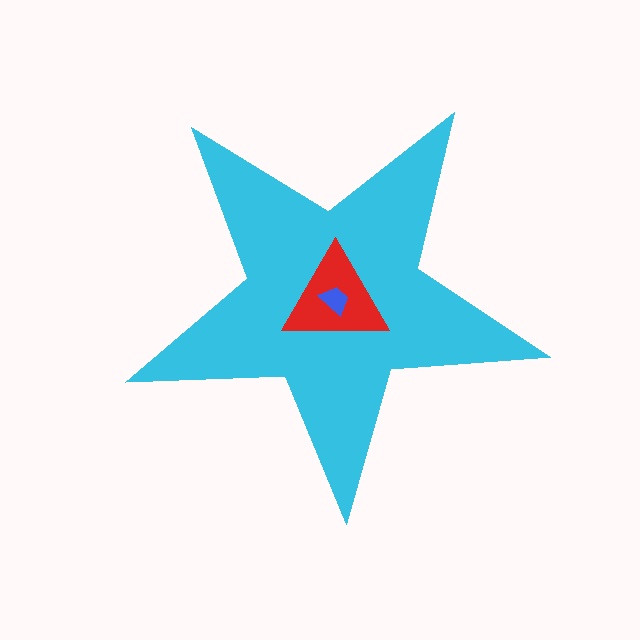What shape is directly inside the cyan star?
The red triangle.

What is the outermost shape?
The cyan star.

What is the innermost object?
The blue trapezoid.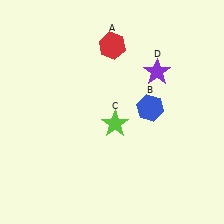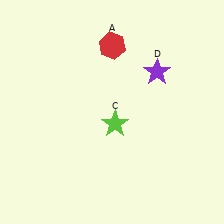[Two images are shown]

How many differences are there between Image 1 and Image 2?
There is 1 difference between the two images.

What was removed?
The blue hexagon (B) was removed in Image 2.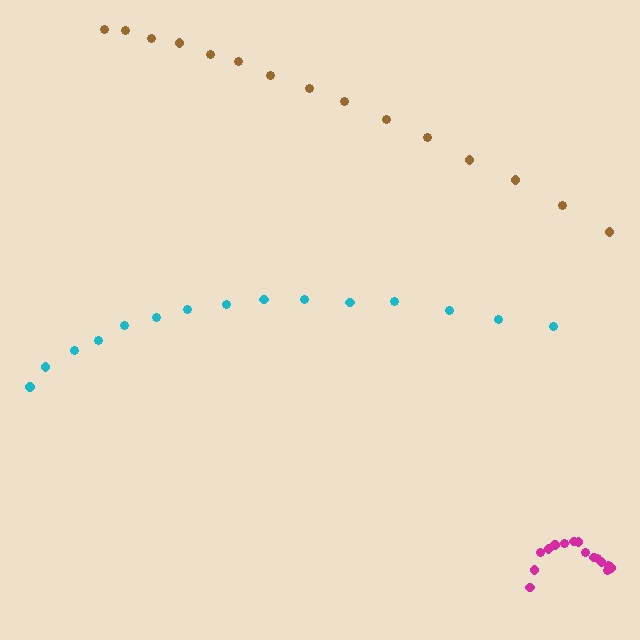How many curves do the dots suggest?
There are 3 distinct paths.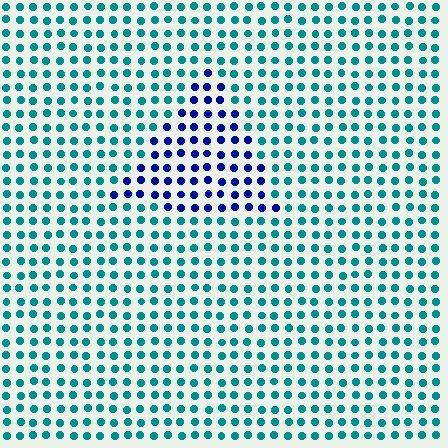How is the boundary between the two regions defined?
The boundary is defined purely by a slight shift in hue (about 56 degrees). Spacing, size, and orientation are identical on both sides.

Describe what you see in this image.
The image is filled with small teal elements in a uniform arrangement. A triangle-shaped region is visible where the elements are tinted to a slightly different hue, forming a subtle color boundary.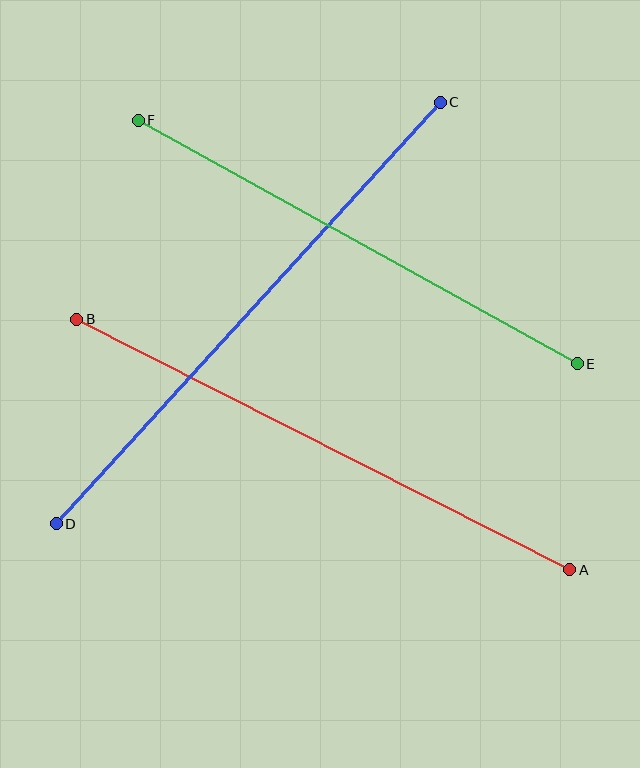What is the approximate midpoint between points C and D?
The midpoint is at approximately (248, 313) pixels.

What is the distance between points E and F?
The distance is approximately 502 pixels.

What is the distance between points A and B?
The distance is approximately 553 pixels.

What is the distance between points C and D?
The distance is approximately 570 pixels.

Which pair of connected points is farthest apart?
Points C and D are farthest apart.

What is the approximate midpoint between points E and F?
The midpoint is at approximately (358, 242) pixels.